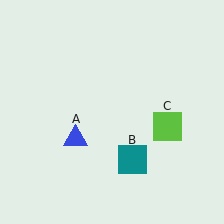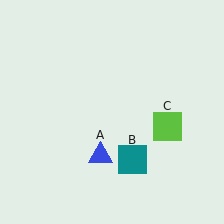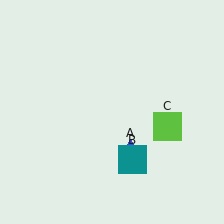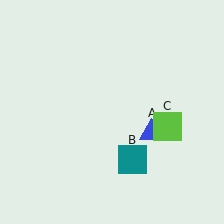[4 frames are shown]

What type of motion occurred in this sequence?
The blue triangle (object A) rotated counterclockwise around the center of the scene.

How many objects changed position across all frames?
1 object changed position: blue triangle (object A).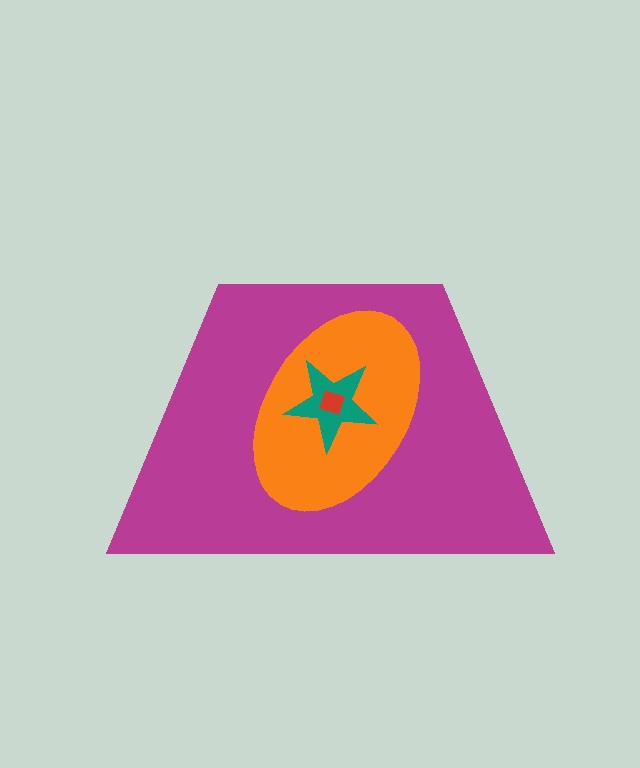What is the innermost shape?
The red diamond.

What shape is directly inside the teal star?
The red diamond.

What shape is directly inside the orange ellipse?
The teal star.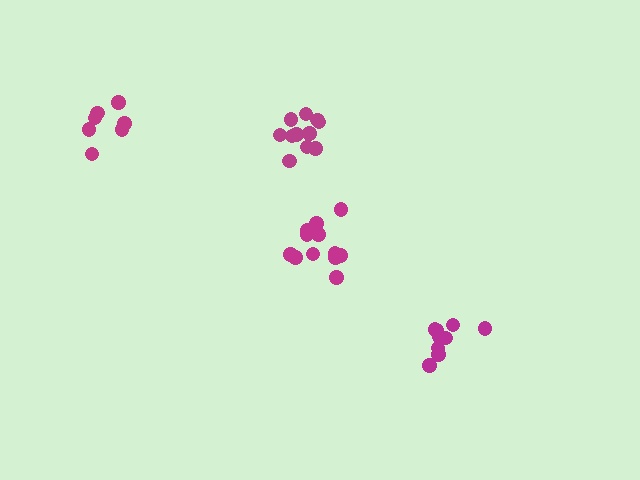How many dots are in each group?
Group 1: 12 dots, Group 2: 9 dots, Group 3: 7 dots, Group 4: 12 dots (40 total).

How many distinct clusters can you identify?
There are 4 distinct clusters.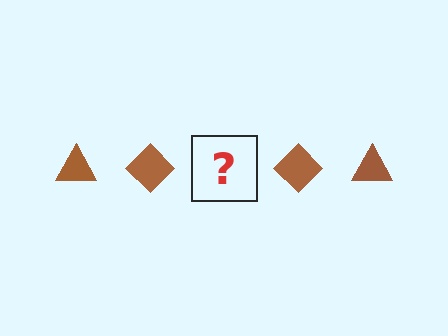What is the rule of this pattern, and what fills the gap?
The rule is that the pattern cycles through triangle, diamond shapes in brown. The gap should be filled with a brown triangle.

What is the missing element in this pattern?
The missing element is a brown triangle.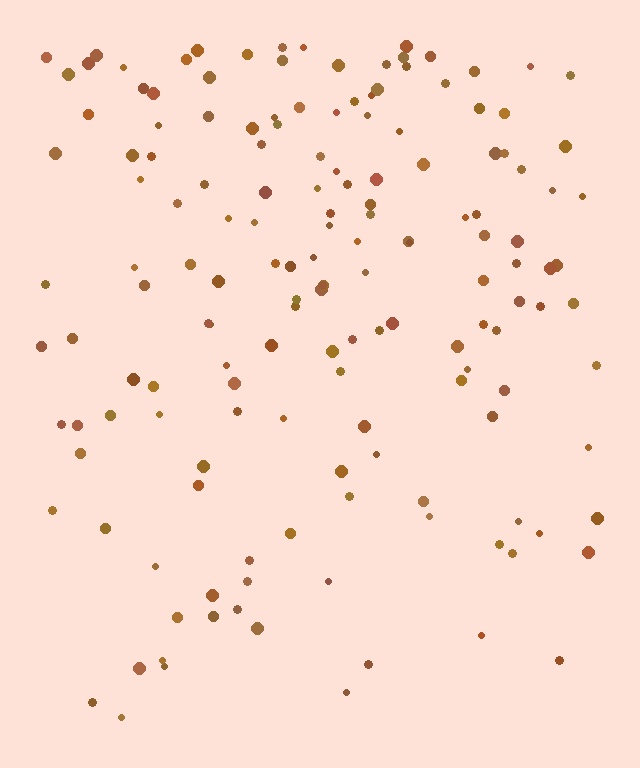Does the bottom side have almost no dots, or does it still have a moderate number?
Still a moderate number, just noticeably fewer than the top.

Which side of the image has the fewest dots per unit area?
The bottom.